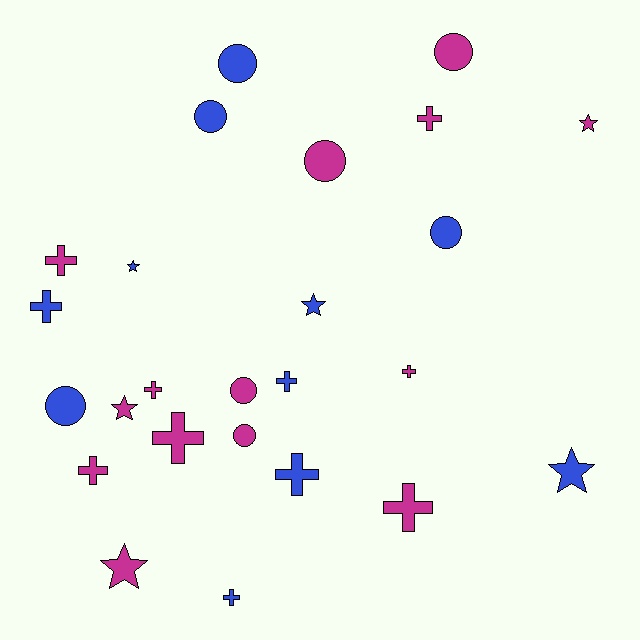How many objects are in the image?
There are 25 objects.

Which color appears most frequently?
Magenta, with 14 objects.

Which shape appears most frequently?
Cross, with 11 objects.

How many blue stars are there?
There are 3 blue stars.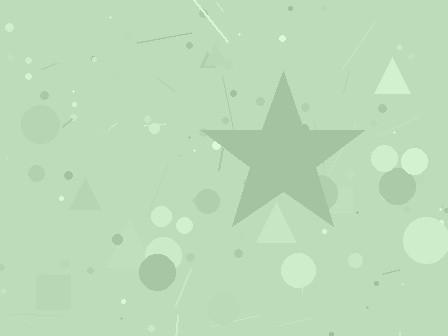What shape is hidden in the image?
A star is hidden in the image.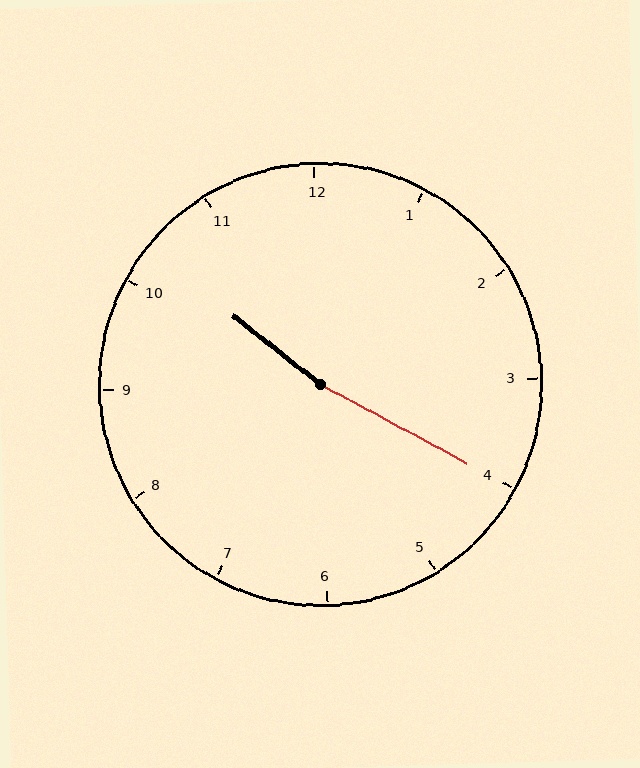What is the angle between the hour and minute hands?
Approximately 170 degrees.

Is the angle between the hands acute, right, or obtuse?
It is obtuse.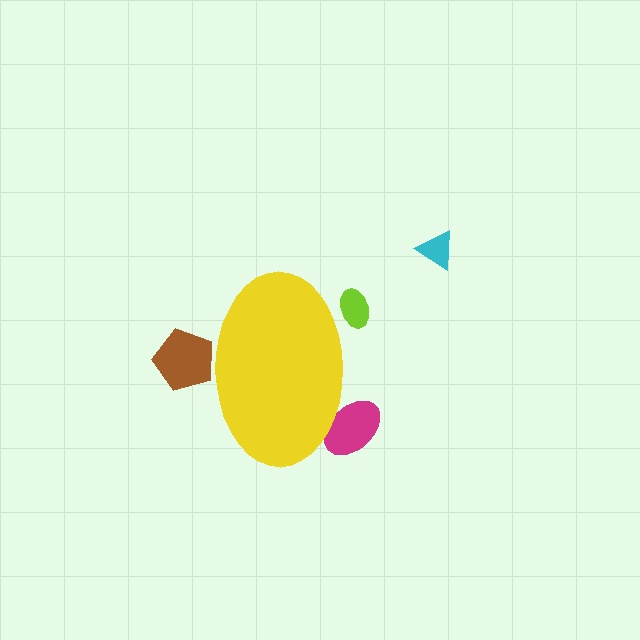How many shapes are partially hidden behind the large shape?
3 shapes are partially hidden.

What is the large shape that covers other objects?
A yellow ellipse.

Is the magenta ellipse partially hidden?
Yes, the magenta ellipse is partially hidden behind the yellow ellipse.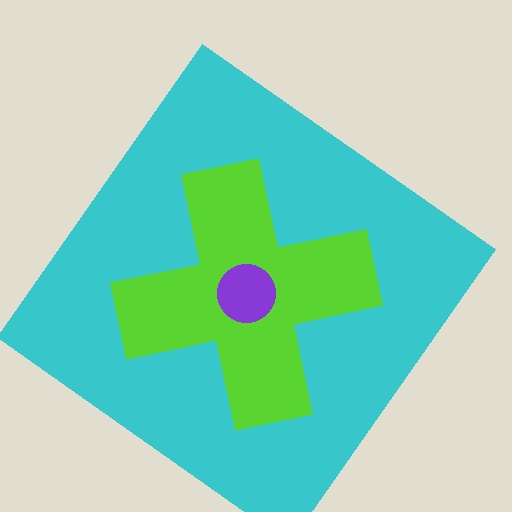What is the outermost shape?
The cyan diamond.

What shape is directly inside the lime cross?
The purple circle.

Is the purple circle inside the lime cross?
Yes.